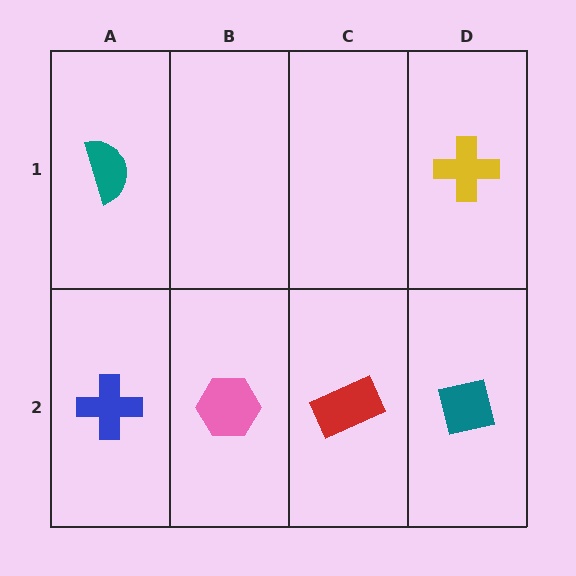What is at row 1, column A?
A teal semicircle.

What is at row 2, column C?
A red rectangle.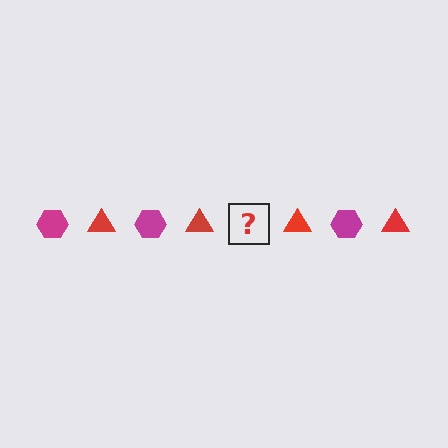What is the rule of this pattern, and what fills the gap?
The rule is that the pattern alternates between magenta hexagon and red triangle. The gap should be filled with a magenta hexagon.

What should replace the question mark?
The question mark should be replaced with a magenta hexagon.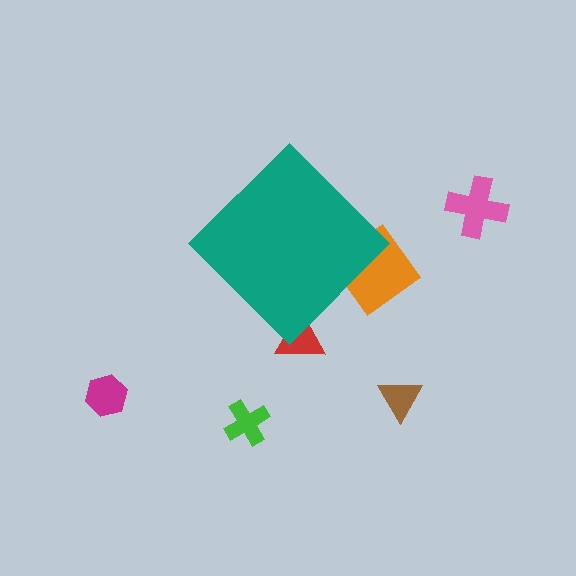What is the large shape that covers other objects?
A teal diamond.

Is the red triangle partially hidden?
Yes, the red triangle is partially hidden behind the teal diamond.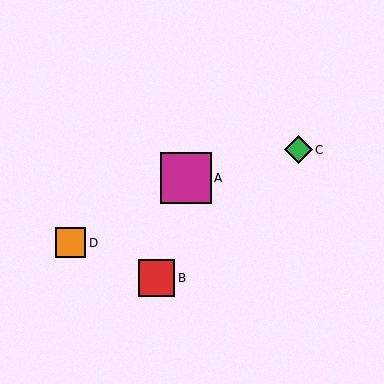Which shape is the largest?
The magenta square (labeled A) is the largest.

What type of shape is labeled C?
Shape C is a green diamond.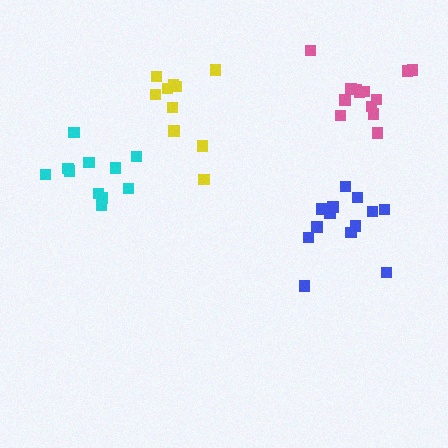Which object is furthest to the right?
The pink cluster is rightmost.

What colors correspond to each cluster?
The clusters are colored: yellow, pink, blue, cyan.